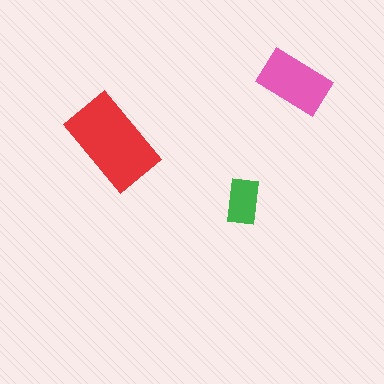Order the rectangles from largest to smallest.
the red one, the pink one, the green one.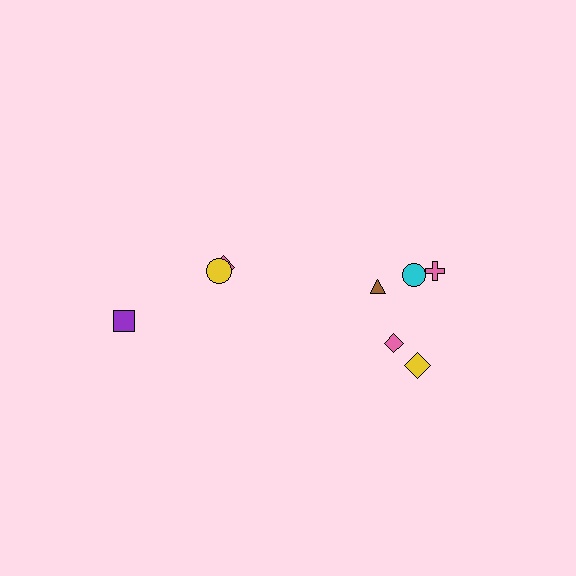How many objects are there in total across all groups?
There are 8 objects.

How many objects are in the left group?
There are 3 objects.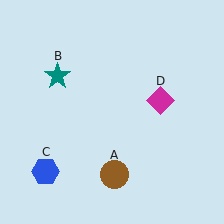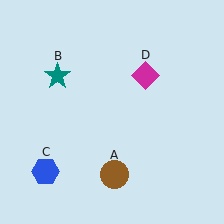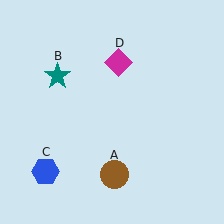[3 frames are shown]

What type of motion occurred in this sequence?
The magenta diamond (object D) rotated counterclockwise around the center of the scene.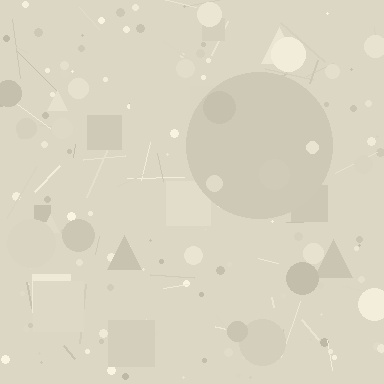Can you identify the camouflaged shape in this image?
The camouflaged shape is a circle.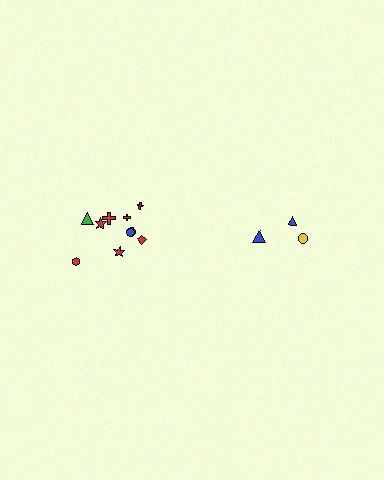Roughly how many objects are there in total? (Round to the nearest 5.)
Roughly 15 objects in total.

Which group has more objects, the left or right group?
The left group.